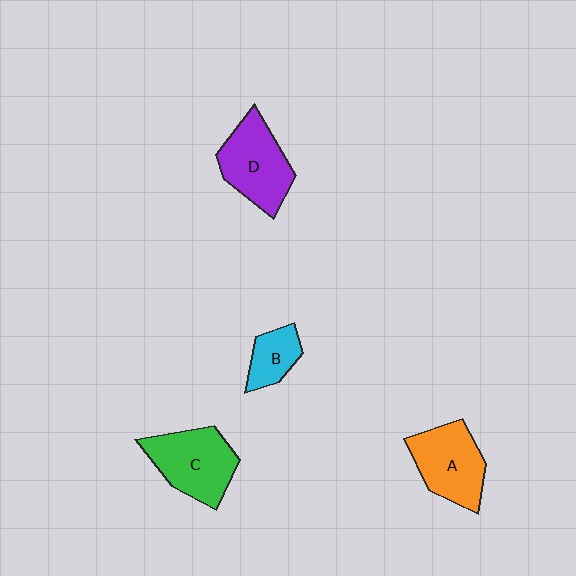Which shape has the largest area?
Shape C (green).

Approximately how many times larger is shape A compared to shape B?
Approximately 1.9 times.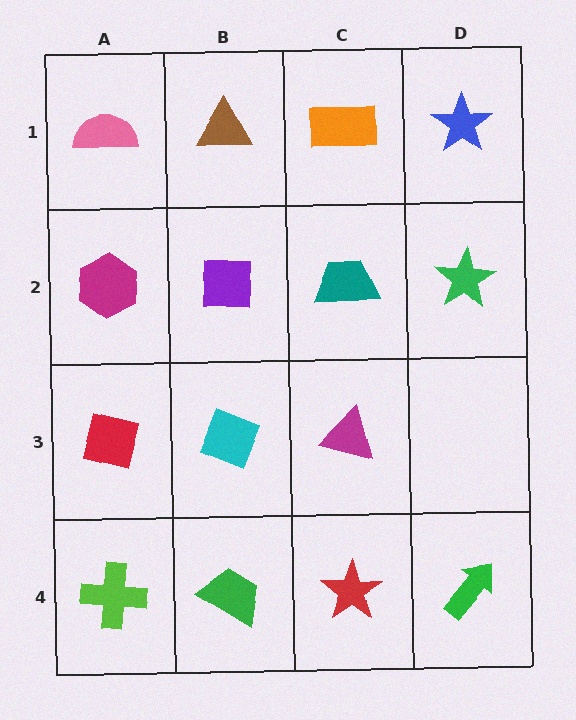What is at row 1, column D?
A blue star.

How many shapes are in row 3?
3 shapes.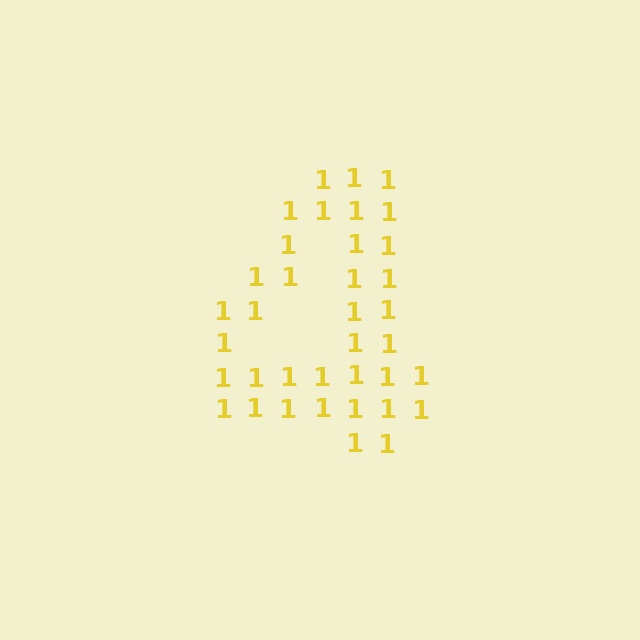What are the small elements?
The small elements are digit 1's.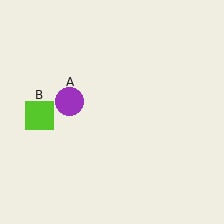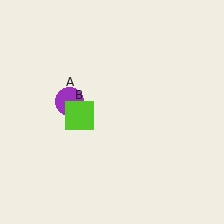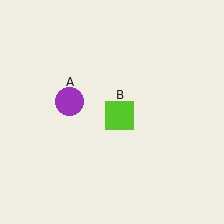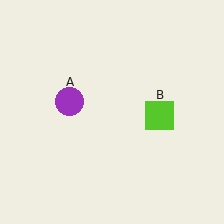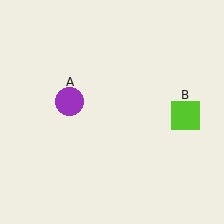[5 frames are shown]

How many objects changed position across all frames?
1 object changed position: lime square (object B).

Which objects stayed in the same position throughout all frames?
Purple circle (object A) remained stationary.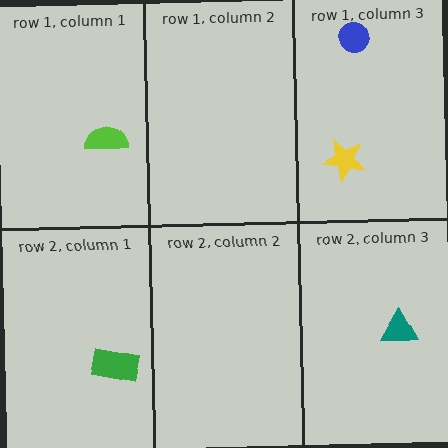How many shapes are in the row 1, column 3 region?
2.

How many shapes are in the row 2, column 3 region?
1.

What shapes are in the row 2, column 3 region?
The teal triangle.